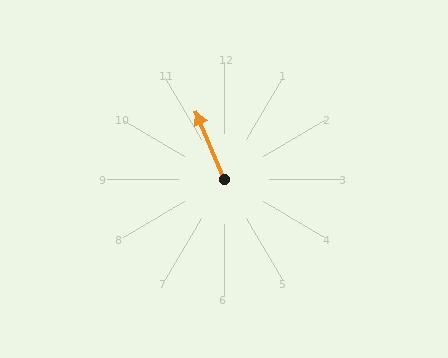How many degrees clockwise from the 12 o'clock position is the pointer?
Approximately 337 degrees.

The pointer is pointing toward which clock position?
Roughly 11 o'clock.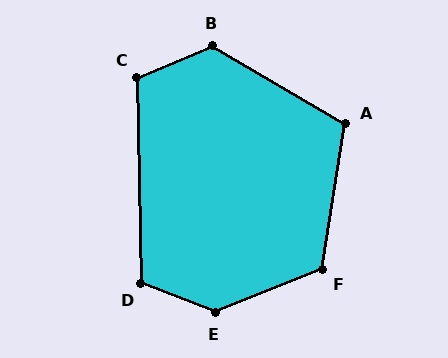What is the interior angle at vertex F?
Approximately 121 degrees (obtuse).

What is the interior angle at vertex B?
Approximately 127 degrees (obtuse).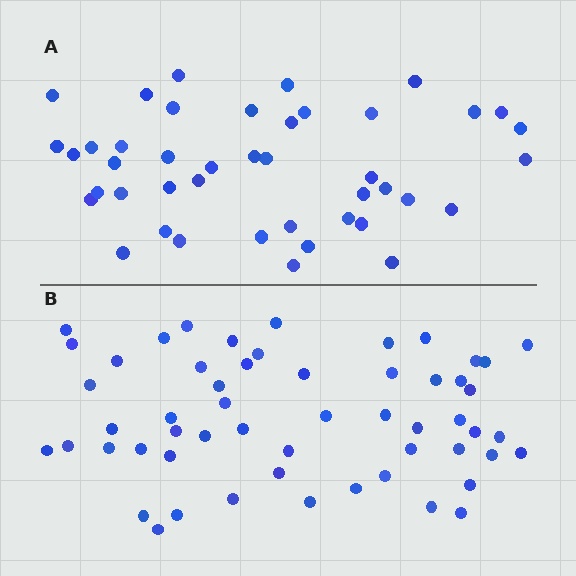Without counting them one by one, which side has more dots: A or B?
Region B (the bottom region) has more dots.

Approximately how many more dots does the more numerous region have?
Region B has roughly 12 or so more dots than region A.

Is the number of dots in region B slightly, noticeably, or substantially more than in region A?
Region B has noticeably more, but not dramatically so. The ratio is roughly 1.3 to 1.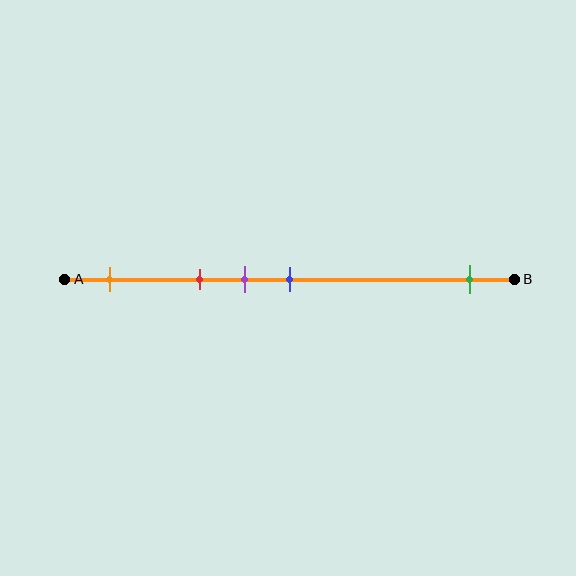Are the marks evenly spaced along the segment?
No, the marks are not evenly spaced.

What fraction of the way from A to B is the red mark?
The red mark is approximately 30% (0.3) of the way from A to B.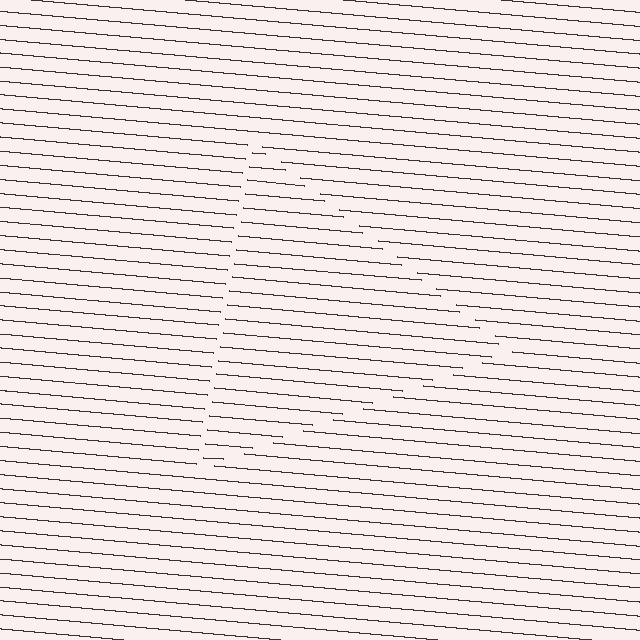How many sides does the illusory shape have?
3 sides — the line-ends trace a triangle.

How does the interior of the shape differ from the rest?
The interior of the shape contains the same grating, shifted by half a period — the contour is defined by the phase discontinuity where line-ends from the inner and outer gratings abut.